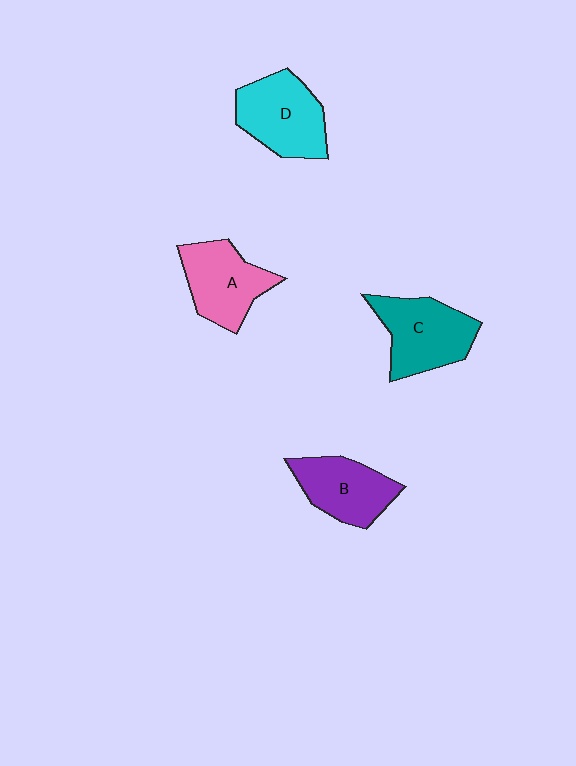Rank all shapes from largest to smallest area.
From largest to smallest: C (teal), D (cyan), A (pink), B (purple).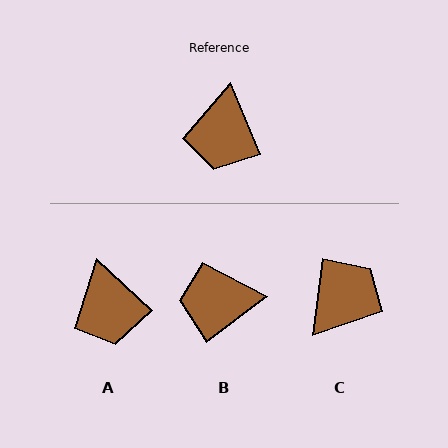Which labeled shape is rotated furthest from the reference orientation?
C, about 150 degrees away.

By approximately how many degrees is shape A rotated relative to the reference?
Approximately 24 degrees counter-clockwise.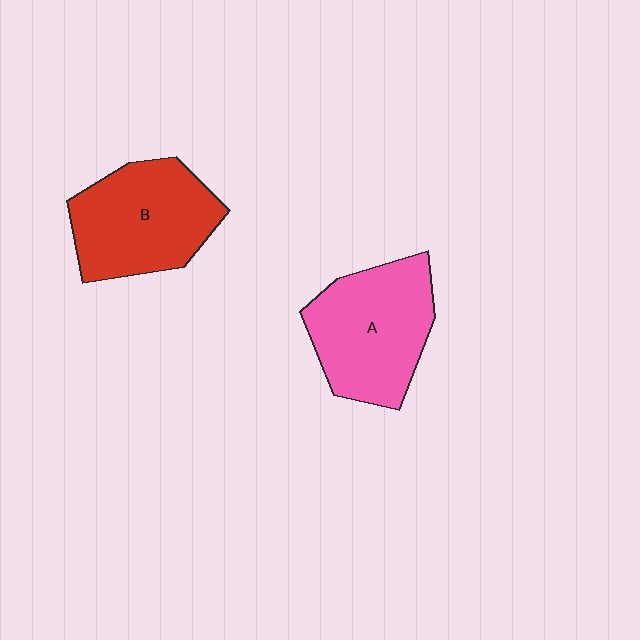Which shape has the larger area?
Shape A (pink).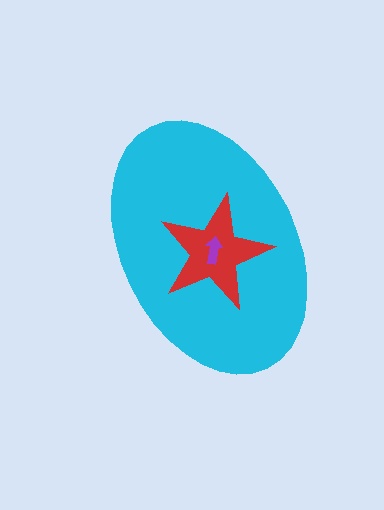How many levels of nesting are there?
3.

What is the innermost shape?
The purple arrow.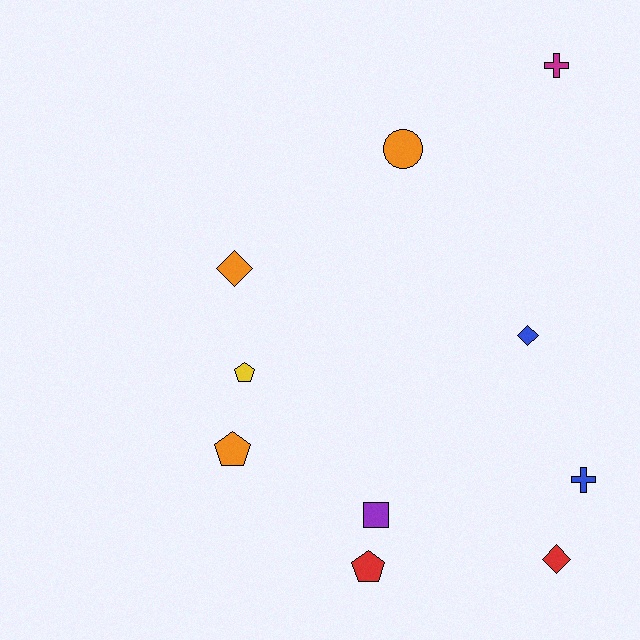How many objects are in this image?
There are 10 objects.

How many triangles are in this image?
There are no triangles.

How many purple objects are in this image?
There is 1 purple object.